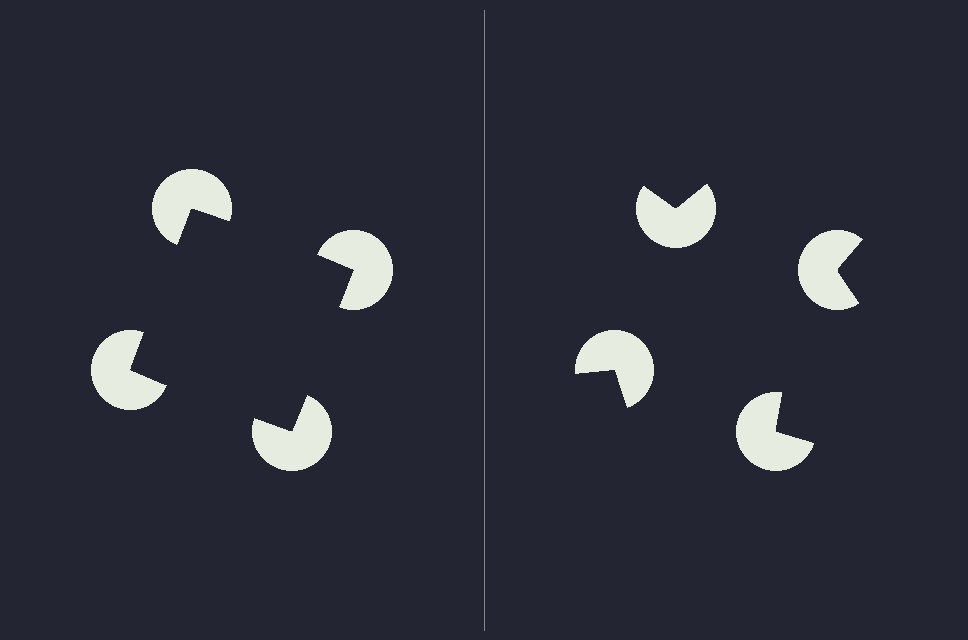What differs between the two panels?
The pac-man discs are positioned identically on both sides; only the wedge orientations differ. On the left they align to a square; on the right they are misaligned.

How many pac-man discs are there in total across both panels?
8 — 4 on each side.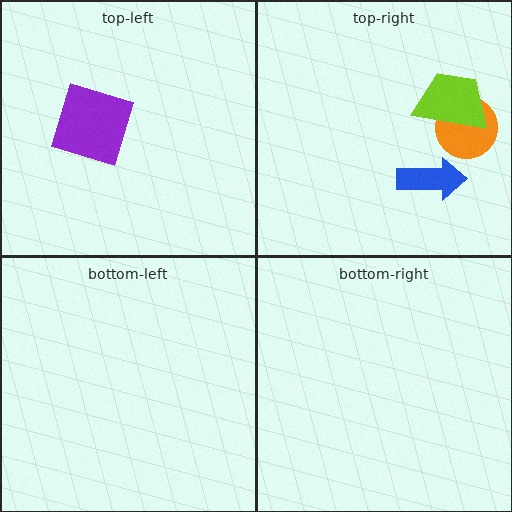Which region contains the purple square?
The top-left region.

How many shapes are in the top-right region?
3.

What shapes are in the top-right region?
The blue arrow, the orange circle, the lime trapezoid.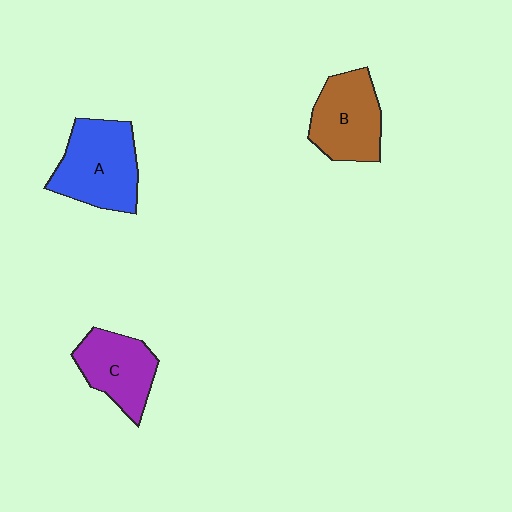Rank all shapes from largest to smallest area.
From largest to smallest: A (blue), B (brown), C (purple).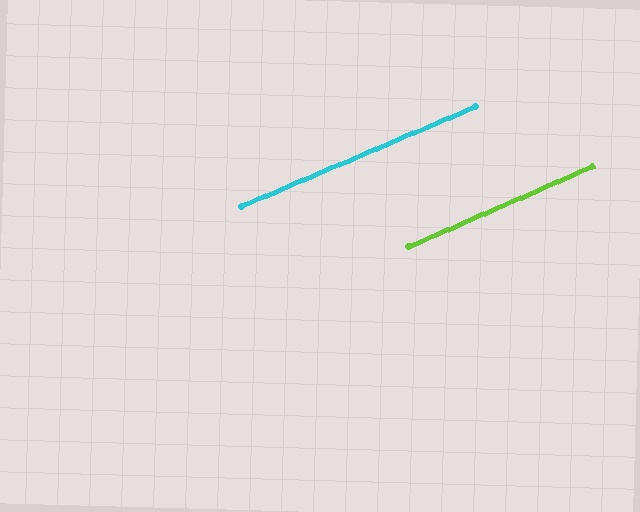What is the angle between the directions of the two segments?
Approximately 1 degree.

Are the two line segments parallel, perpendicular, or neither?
Parallel — their directions differ by only 0.6°.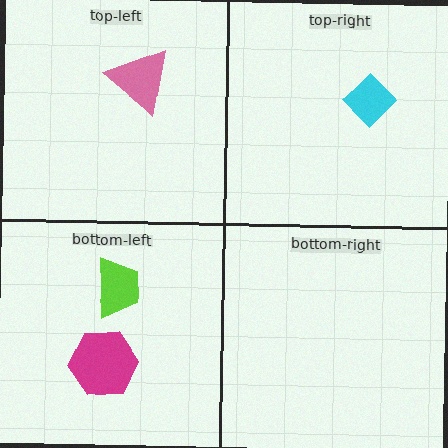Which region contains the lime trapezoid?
The bottom-left region.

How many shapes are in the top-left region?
1.